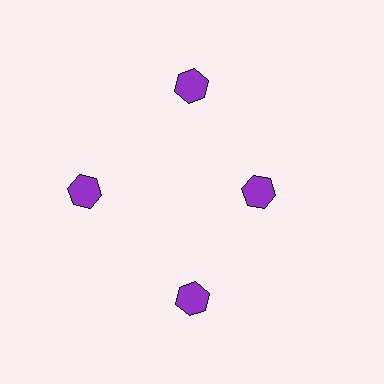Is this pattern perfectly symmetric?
No. The 4 purple hexagons are arranged in a ring, but one element near the 3 o'clock position is pulled inward toward the center, breaking the 4-fold rotational symmetry.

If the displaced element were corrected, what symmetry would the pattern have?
It would have 4-fold rotational symmetry — the pattern would map onto itself every 90 degrees.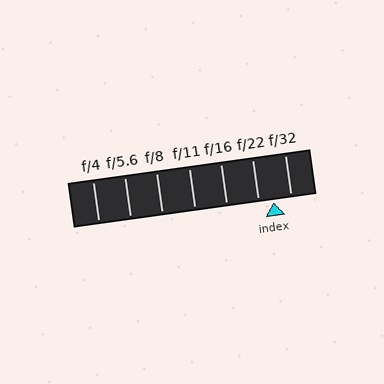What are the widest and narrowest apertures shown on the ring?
The widest aperture shown is f/4 and the narrowest is f/32.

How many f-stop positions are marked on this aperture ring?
There are 7 f-stop positions marked.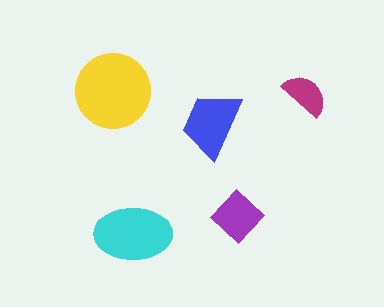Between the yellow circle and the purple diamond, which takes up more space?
The yellow circle.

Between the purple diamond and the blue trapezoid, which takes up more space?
The blue trapezoid.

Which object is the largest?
The yellow circle.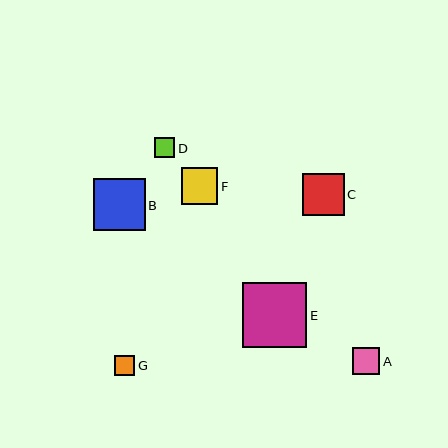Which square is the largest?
Square E is the largest with a size of approximately 65 pixels.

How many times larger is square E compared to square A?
Square E is approximately 2.4 times the size of square A.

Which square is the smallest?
Square G is the smallest with a size of approximately 20 pixels.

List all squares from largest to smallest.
From largest to smallest: E, B, C, F, A, D, G.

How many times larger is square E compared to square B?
Square E is approximately 1.2 times the size of square B.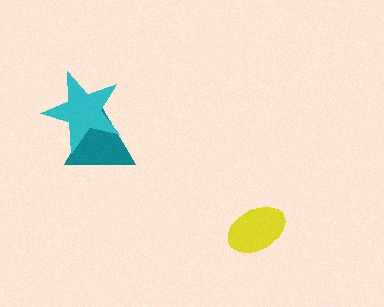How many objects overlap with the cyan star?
1 object overlaps with the cyan star.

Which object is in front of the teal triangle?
The cyan star is in front of the teal triangle.